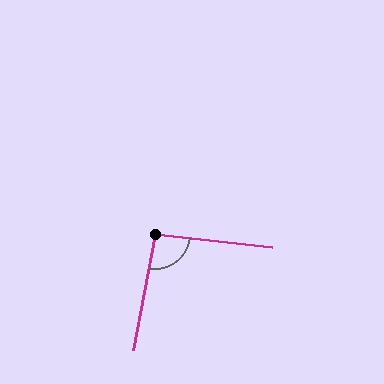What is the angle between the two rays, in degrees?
Approximately 94 degrees.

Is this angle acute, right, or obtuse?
It is approximately a right angle.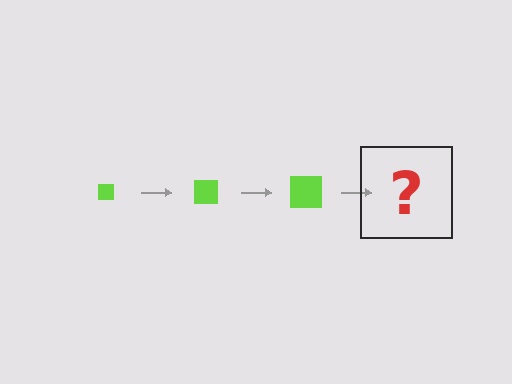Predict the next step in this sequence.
The next step is a lime square, larger than the previous one.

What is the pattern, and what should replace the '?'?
The pattern is that the square gets progressively larger each step. The '?' should be a lime square, larger than the previous one.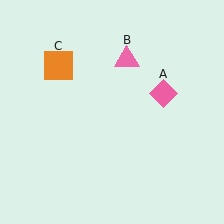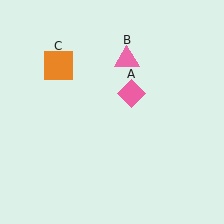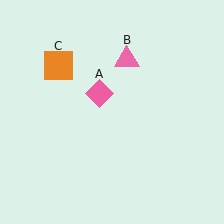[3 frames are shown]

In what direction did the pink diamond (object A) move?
The pink diamond (object A) moved left.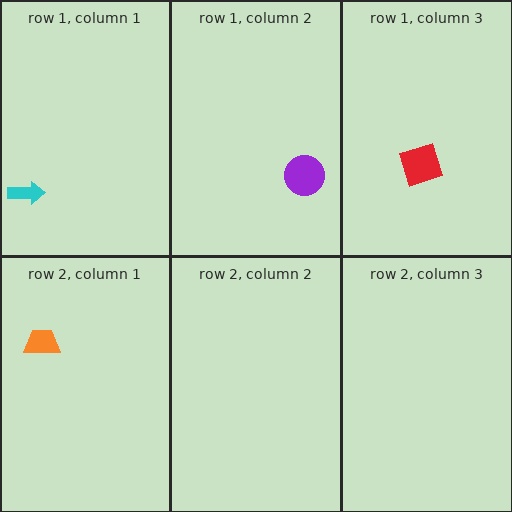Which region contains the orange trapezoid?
The row 2, column 1 region.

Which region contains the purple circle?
The row 1, column 2 region.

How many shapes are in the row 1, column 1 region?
1.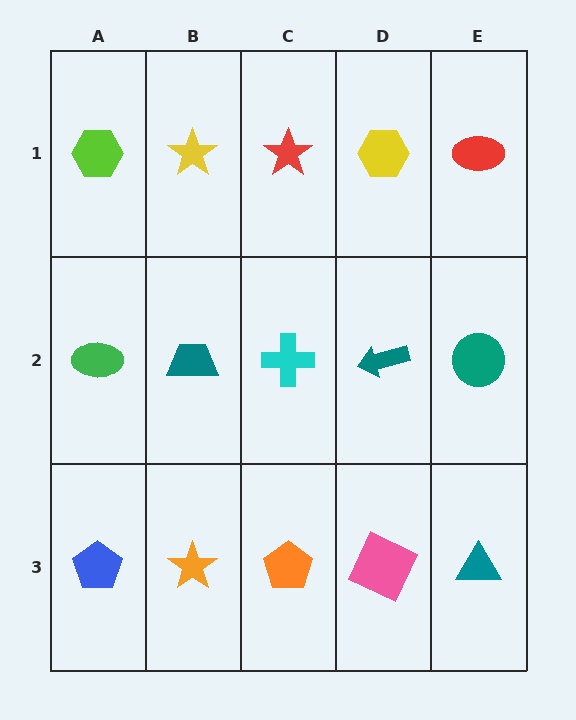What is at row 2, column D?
A teal arrow.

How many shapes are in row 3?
5 shapes.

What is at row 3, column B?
An orange star.